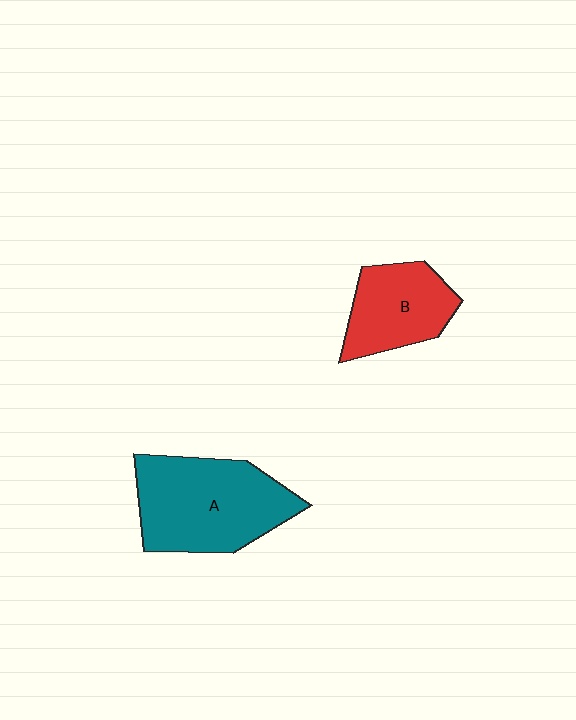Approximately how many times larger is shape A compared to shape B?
Approximately 1.6 times.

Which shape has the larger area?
Shape A (teal).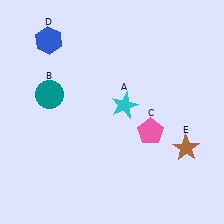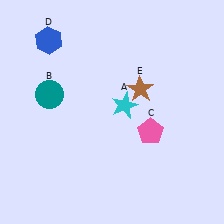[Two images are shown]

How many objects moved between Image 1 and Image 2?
1 object moved between the two images.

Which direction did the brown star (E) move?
The brown star (E) moved up.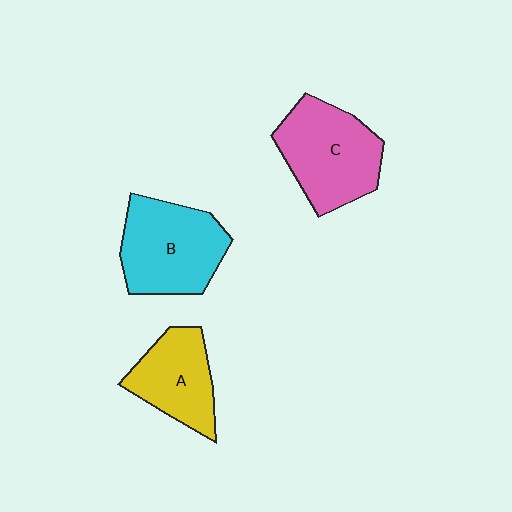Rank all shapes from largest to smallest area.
From largest to smallest: C (pink), B (cyan), A (yellow).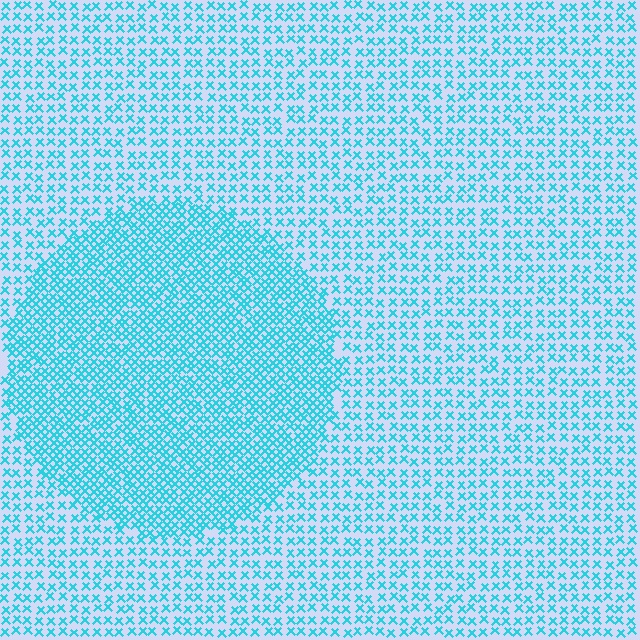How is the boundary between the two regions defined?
The boundary is defined by a change in element density (approximately 2.0x ratio). All elements are the same color, size, and shape.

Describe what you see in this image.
The image contains small cyan elements arranged at two different densities. A circle-shaped region is visible where the elements are more densely packed than the surrounding area.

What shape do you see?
I see a circle.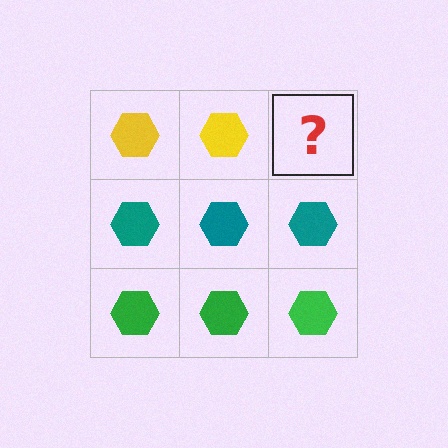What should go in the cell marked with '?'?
The missing cell should contain a yellow hexagon.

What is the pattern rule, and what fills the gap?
The rule is that each row has a consistent color. The gap should be filled with a yellow hexagon.